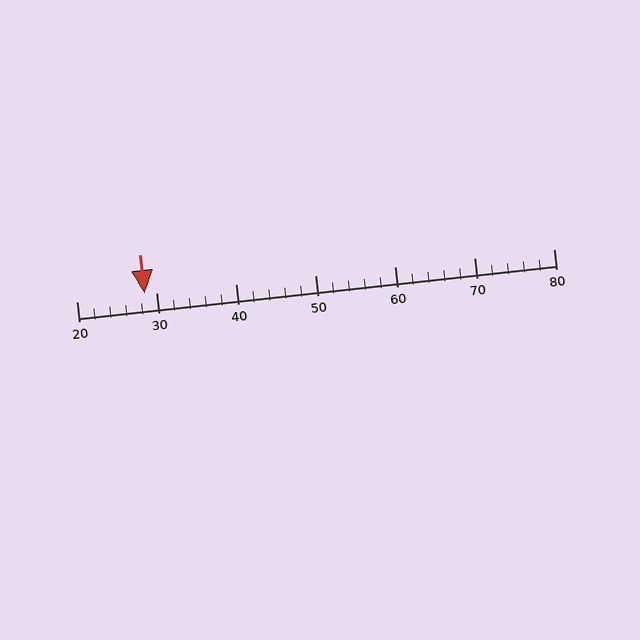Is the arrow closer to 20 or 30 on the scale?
The arrow is closer to 30.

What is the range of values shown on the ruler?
The ruler shows values from 20 to 80.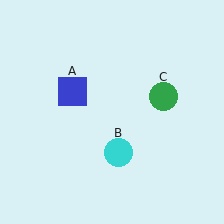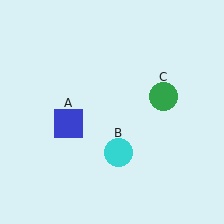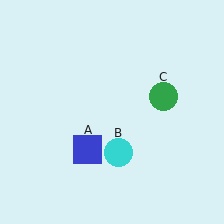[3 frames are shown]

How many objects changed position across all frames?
1 object changed position: blue square (object A).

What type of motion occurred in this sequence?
The blue square (object A) rotated counterclockwise around the center of the scene.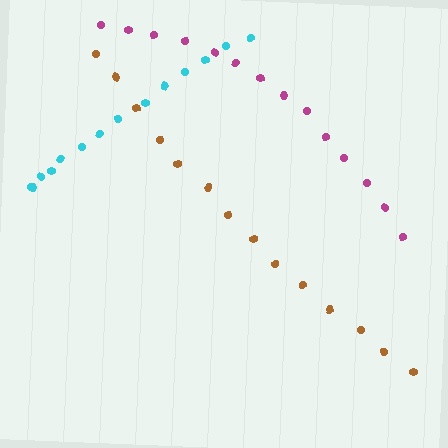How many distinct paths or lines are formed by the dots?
There are 3 distinct paths.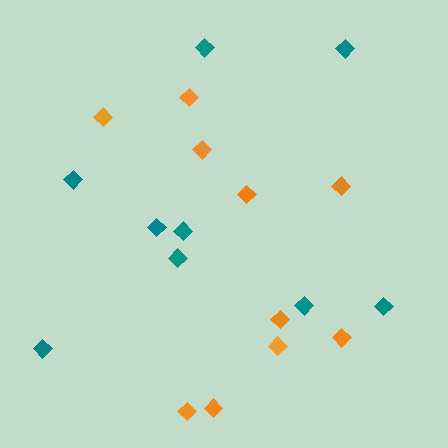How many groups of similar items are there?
There are 2 groups: one group of orange diamonds (10) and one group of teal diamonds (9).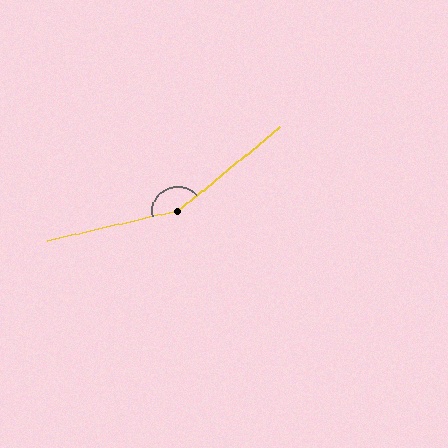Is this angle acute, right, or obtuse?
It is obtuse.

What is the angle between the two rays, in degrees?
Approximately 154 degrees.